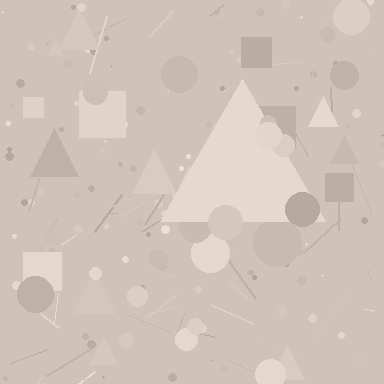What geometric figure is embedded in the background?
A triangle is embedded in the background.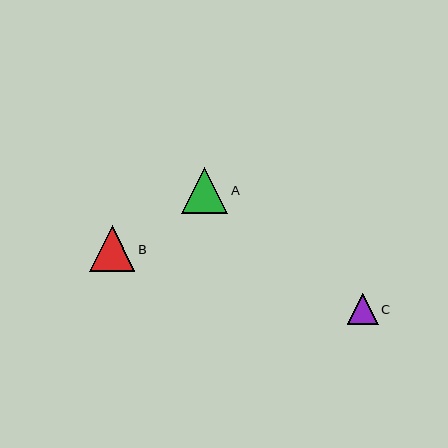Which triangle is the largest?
Triangle A is the largest with a size of approximately 46 pixels.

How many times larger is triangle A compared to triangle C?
Triangle A is approximately 1.5 times the size of triangle C.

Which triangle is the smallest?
Triangle C is the smallest with a size of approximately 31 pixels.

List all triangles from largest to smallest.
From largest to smallest: A, B, C.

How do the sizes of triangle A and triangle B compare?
Triangle A and triangle B are approximately the same size.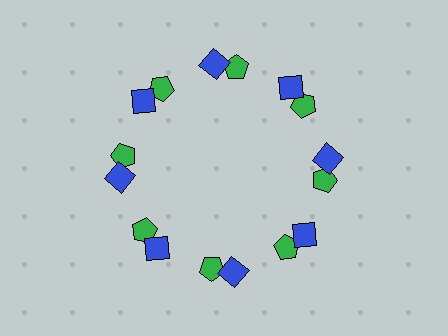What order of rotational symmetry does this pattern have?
This pattern has 8-fold rotational symmetry.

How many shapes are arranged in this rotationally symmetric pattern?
There are 16 shapes, arranged in 8 groups of 2.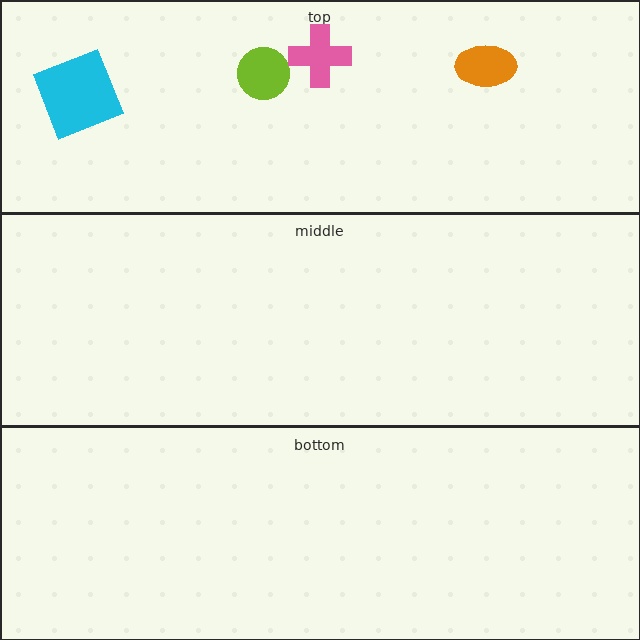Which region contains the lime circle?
The top region.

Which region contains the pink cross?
The top region.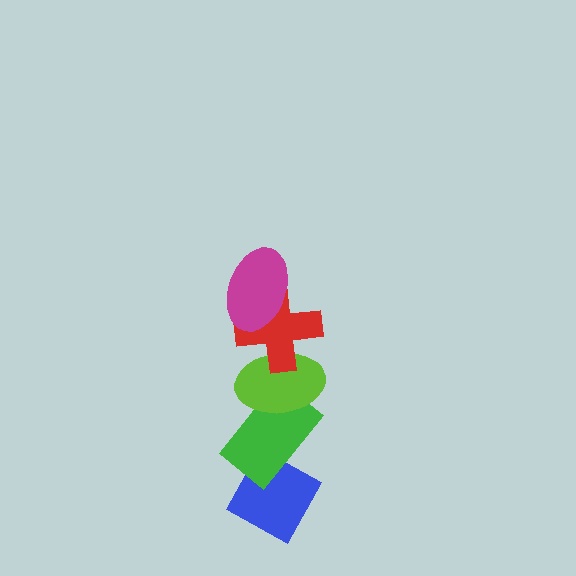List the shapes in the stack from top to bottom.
From top to bottom: the magenta ellipse, the red cross, the lime ellipse, the green rectangle, the blue diamond.